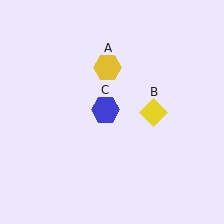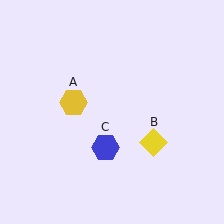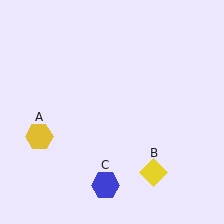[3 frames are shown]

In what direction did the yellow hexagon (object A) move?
The yellow hexagon (object A) moved down and to the left.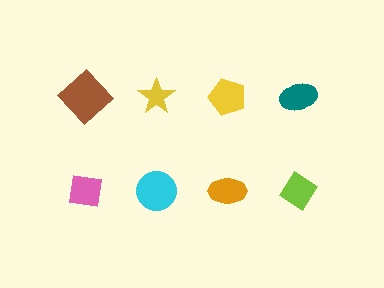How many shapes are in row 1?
4 shapes.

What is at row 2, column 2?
A cyan circle.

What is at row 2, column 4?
A lime diamond.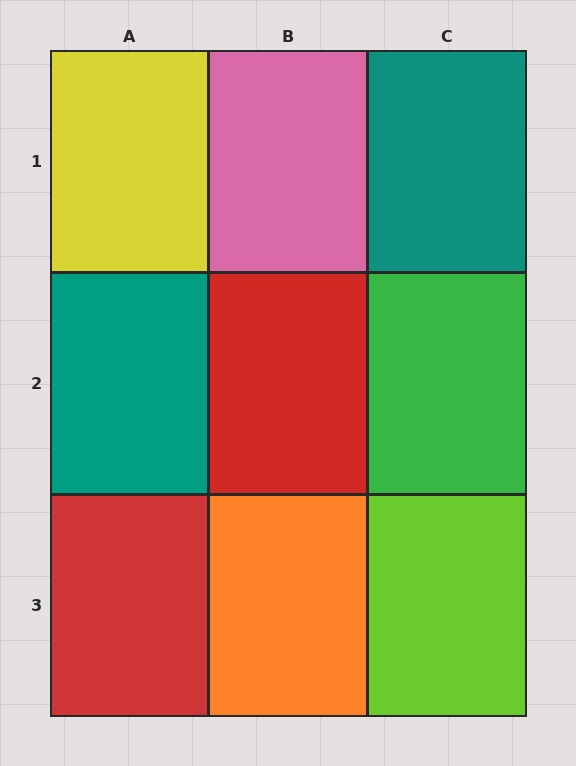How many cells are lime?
1 cell is lime.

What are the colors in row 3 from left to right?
Red, orange, lime.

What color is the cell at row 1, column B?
Pink.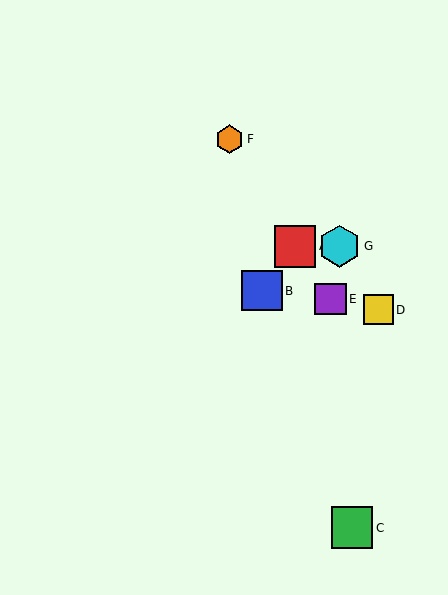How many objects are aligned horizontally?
2 objects (A, G) are aligned horizontally.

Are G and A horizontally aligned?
Yes, both are at y≈246.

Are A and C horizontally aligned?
No, A is at y≈246 and C is at y≈528.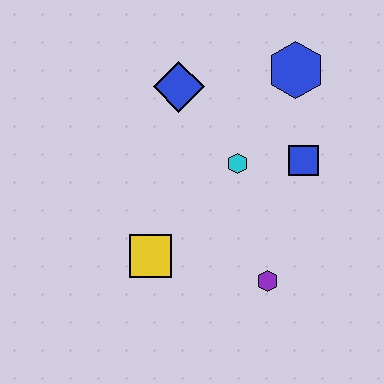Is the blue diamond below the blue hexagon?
Yes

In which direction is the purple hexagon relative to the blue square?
The purple hexagon is below the blue square.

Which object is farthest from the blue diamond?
The purple hexagon is farthest from the blue diamond.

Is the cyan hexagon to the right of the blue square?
No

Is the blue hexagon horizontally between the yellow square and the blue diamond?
No